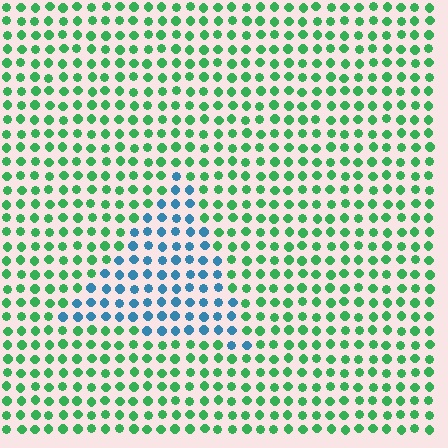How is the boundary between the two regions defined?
The boundary is defined purely by a slight shift in hue (about 65 degrees). Spacing, size, and orientation are identical on both sides.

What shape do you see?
I see a triangle.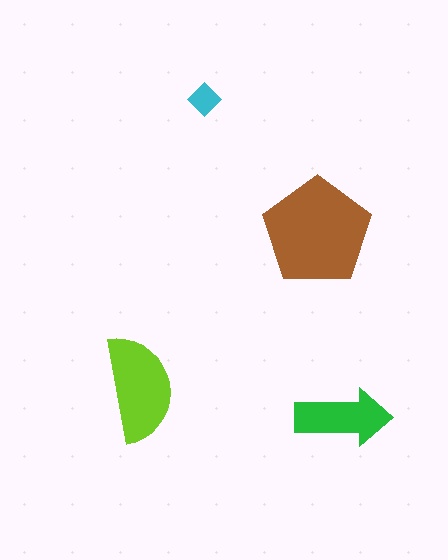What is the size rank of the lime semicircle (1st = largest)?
2nd.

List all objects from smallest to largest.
The cyan diamond, the green arrow, the lime semicircle, the brown pentagon.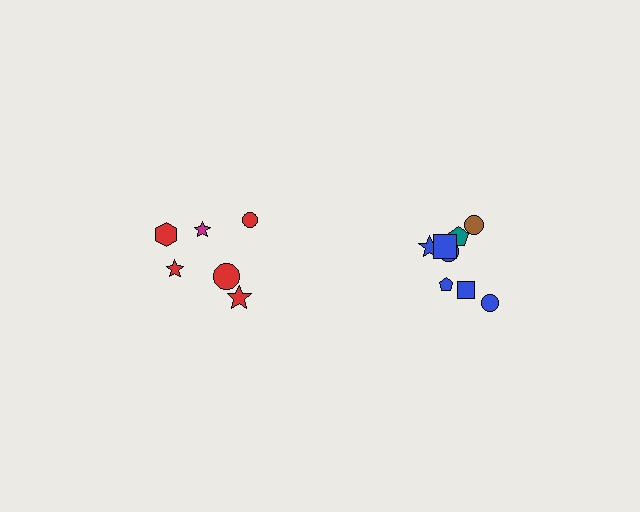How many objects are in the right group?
There are 8 objects.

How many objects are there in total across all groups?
There are 14 objects.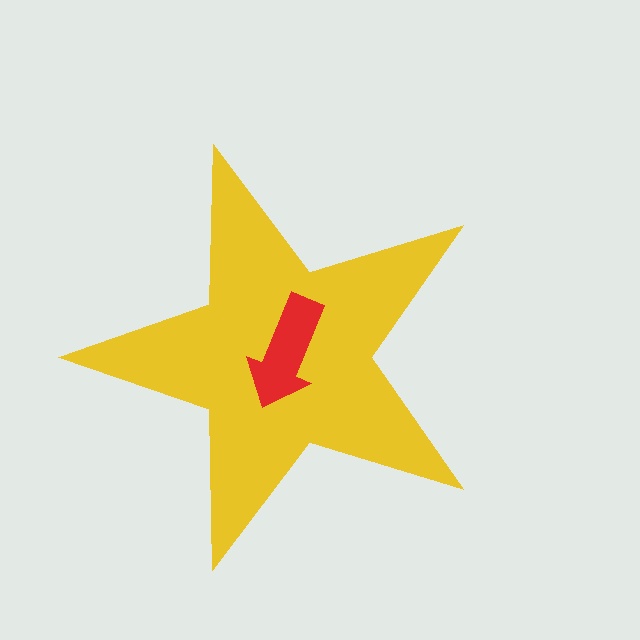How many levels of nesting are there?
2.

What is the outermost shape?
The yellow star.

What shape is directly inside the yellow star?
The red arrow.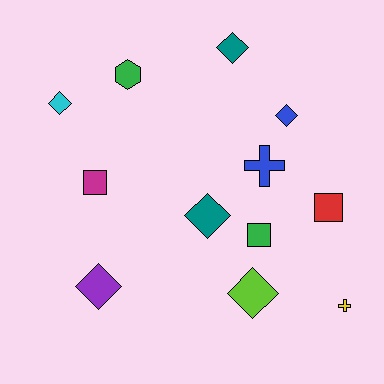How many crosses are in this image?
There are 2 crosses.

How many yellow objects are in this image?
There is 1 yellow object.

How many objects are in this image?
There are 12 objects.